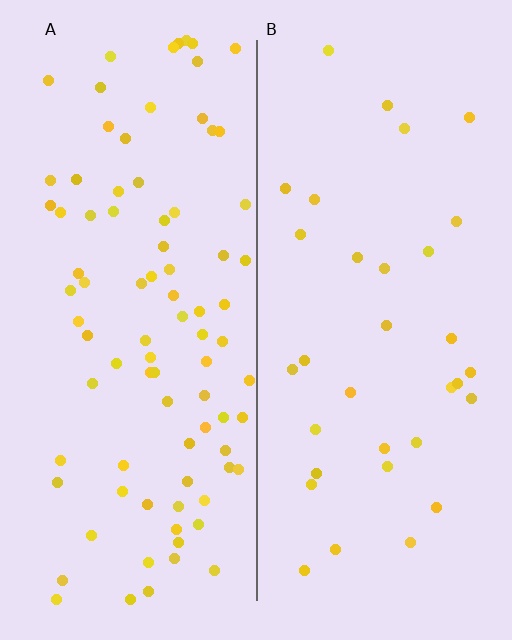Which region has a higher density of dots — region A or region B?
A (the left).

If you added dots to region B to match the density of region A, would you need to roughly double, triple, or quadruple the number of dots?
Approximately triple.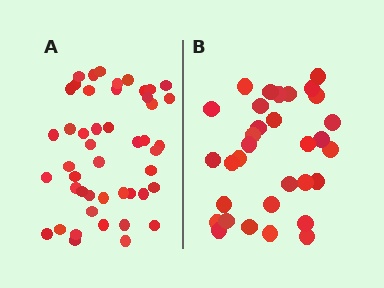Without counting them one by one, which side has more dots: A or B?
Region A (the left region) has more dots.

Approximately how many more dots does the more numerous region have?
Region A has approximately 15 more dots than region B.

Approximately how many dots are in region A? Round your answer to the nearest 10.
About 50 dots. (The exact count is 47, which rounds to 50.)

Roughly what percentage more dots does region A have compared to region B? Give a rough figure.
About 45% more.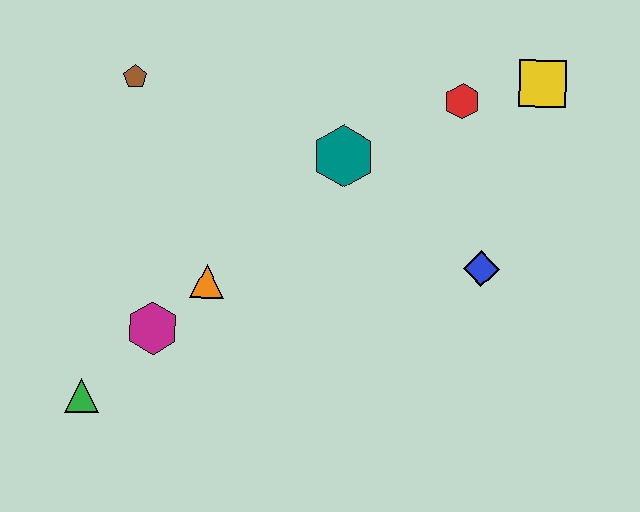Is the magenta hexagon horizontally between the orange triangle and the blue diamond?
No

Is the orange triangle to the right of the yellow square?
No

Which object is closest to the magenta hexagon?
The orange triangle is closest to the magenta hexagon.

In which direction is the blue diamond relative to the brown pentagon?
The blue diamond is to the right of the brown pentagon.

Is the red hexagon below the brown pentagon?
Yes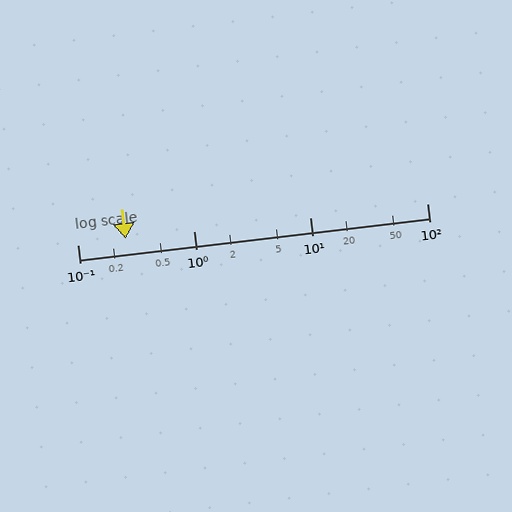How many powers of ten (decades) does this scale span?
The scale spans 3 decades, from 0.1 to 100.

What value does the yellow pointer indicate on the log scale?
The pointer indicates approximately 0.26.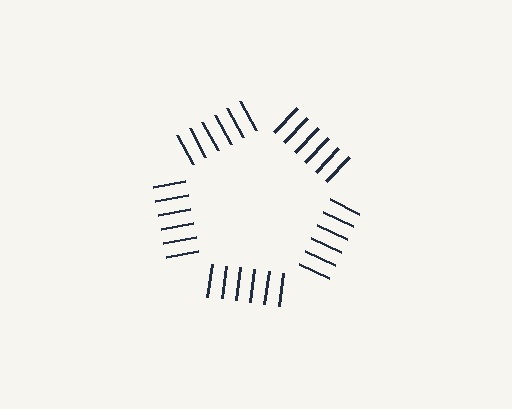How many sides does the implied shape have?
5 sides — the line-ends trace a pentagon.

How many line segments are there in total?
30 — 6 along each of the 5 edges.